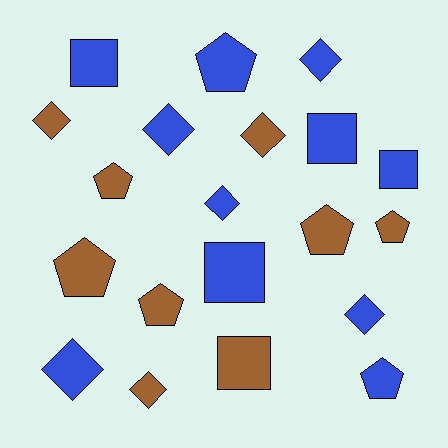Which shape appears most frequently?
Diamond, with 8 objects.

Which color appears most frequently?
Blue, with 11 objects.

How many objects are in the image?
There are 20 objects.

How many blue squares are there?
There are 4 blue squares.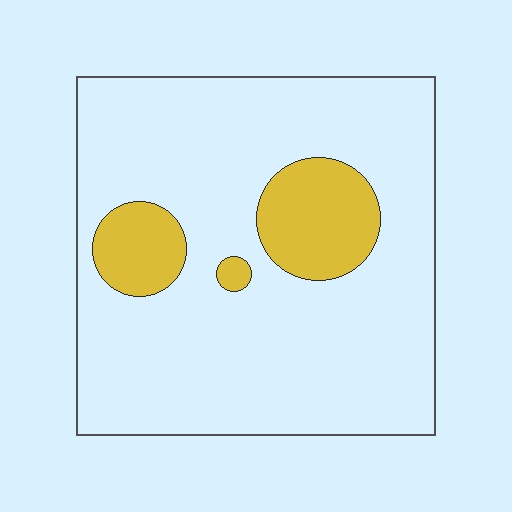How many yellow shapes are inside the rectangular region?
3.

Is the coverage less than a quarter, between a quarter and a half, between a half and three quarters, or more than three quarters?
Less than a quarter.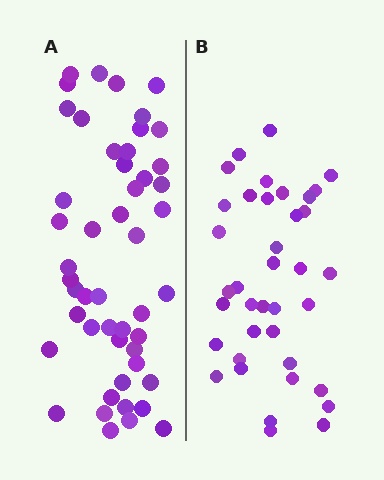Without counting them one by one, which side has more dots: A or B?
Region A (the left region) has more dots.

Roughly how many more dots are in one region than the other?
Region A has roughly 12 or so more dots than region B.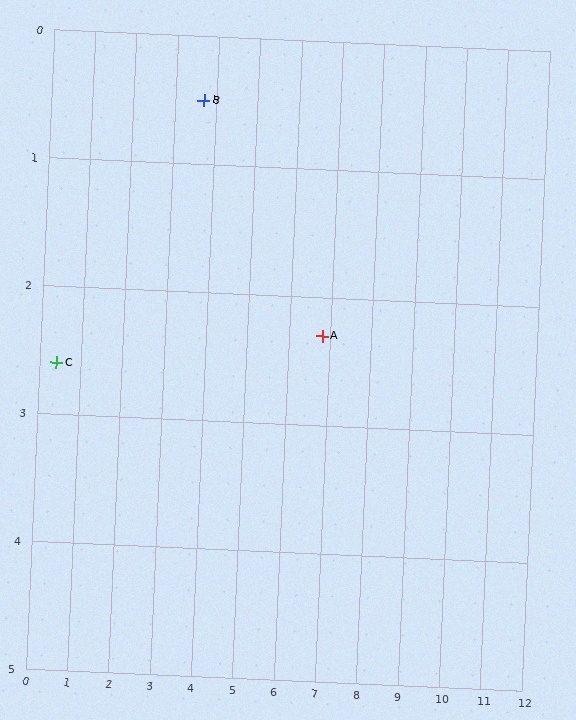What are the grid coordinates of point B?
Point B is at approximately (3.7, 0.5).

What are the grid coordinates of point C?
Point C is at approximately (0.4, 2.6).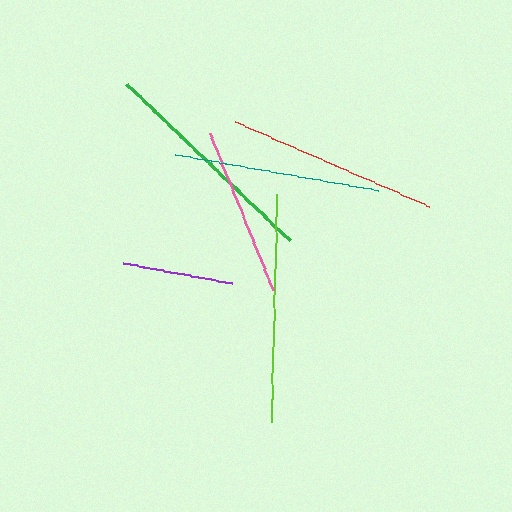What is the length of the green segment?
The green segment is approximately 226 pixels long.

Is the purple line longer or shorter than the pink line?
The pink line is longer than the purple line.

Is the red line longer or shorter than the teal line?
The red line is longer than the teal line.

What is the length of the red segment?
The red segment is approximately 212 pixels long.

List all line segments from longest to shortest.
From longest to shortest: lime, green, red, teal, pink, purple.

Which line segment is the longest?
The lime line is the longest at approximately 228 pixels.